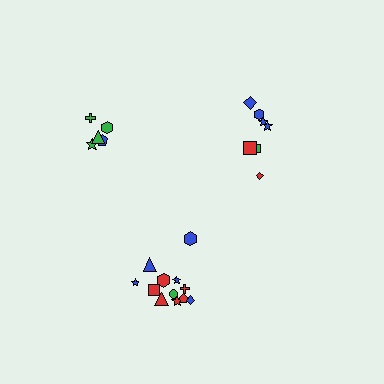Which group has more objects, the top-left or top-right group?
The top-right group.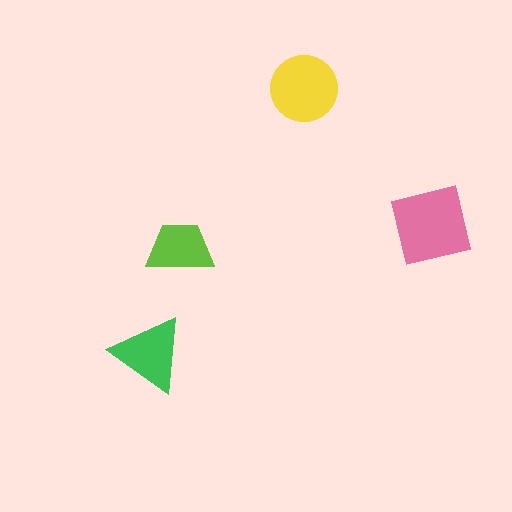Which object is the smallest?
The lime trapezoid.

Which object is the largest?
The pink square.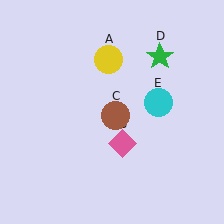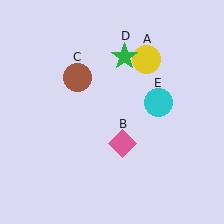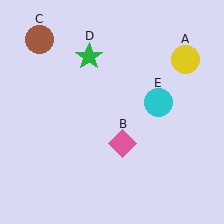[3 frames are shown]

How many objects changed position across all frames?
3 objects changed position: yellow circle (object A), brown circle (object C), green star (object D).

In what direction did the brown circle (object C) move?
The brown circle (object C) moved up and to the left.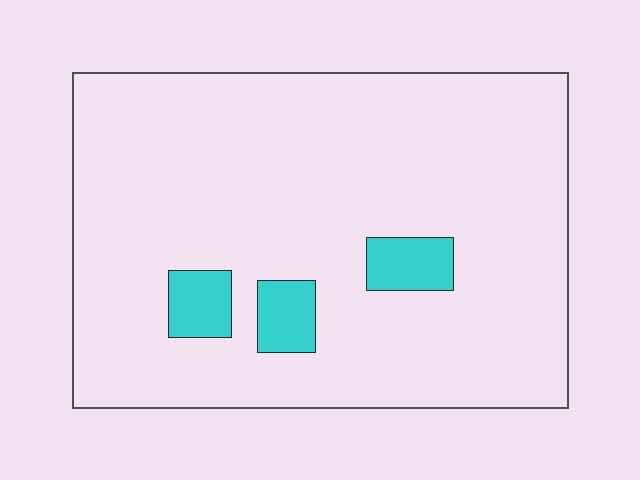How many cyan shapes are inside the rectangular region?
3.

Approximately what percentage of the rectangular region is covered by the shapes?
Approximately 10%.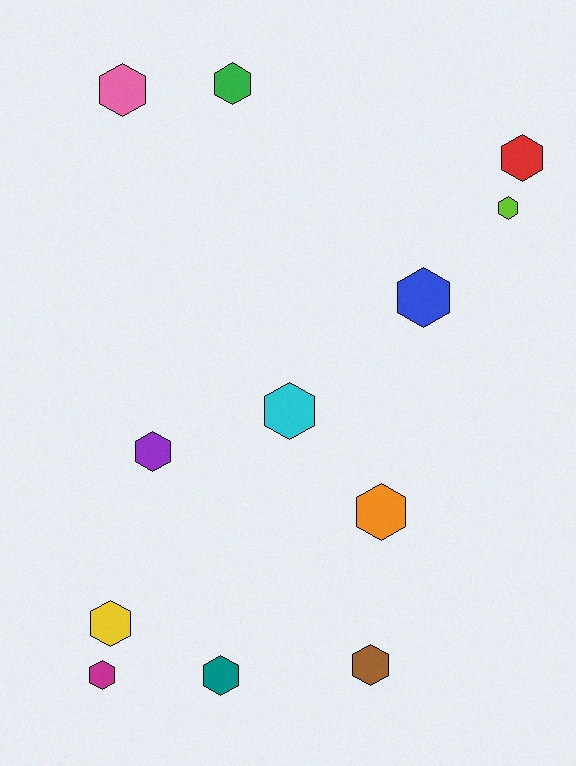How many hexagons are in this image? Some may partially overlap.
There are 12 hexagons.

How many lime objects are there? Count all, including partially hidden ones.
There is 1 lime object.